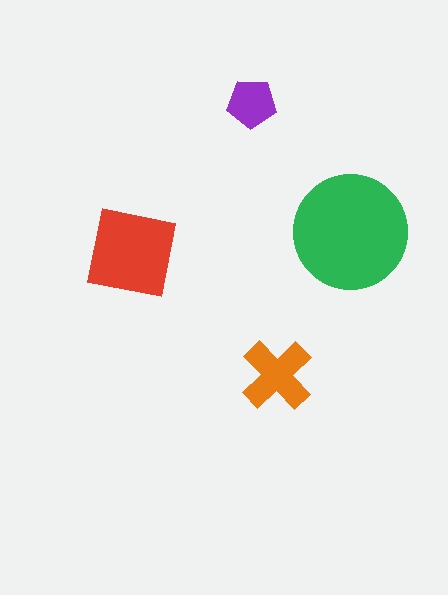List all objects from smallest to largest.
The purple pentagon, the orange cross, the red square, the green circle.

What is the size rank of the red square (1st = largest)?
2nd.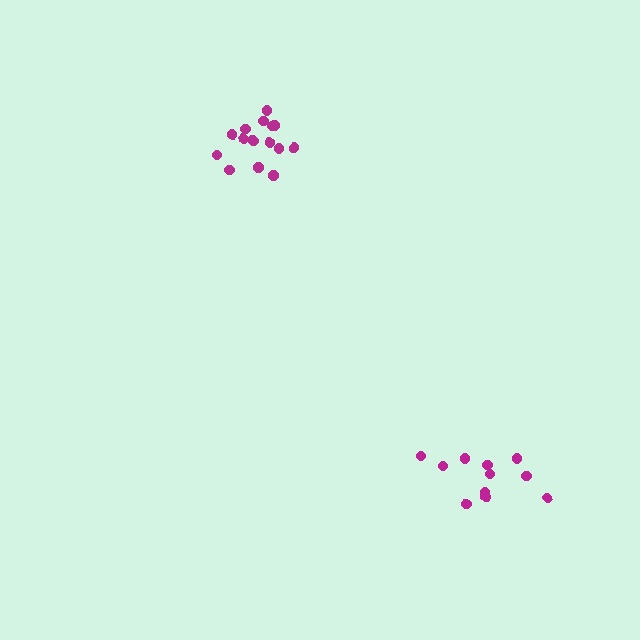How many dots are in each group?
Group 1: 15 dots, Group 2: 11 dots (26 total).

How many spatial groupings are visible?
There are 2 spatial groupings.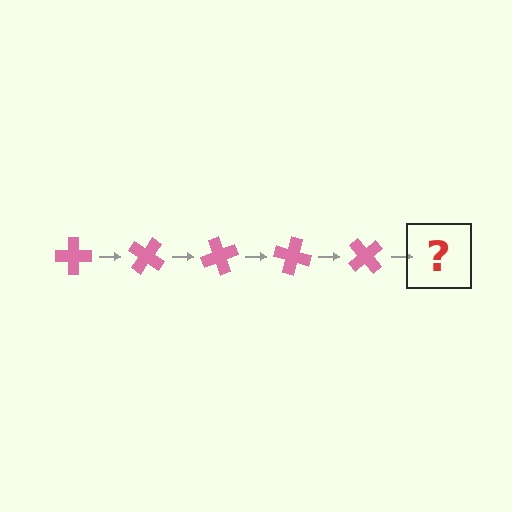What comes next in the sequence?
The next element should be a pink cross rotated 175 degrees.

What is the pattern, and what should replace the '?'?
The pattern is that the cross rotates 35 degrees each step. The '?' should be a pink cross rotated 175 degrees.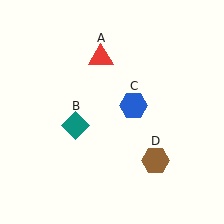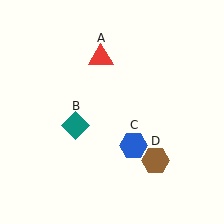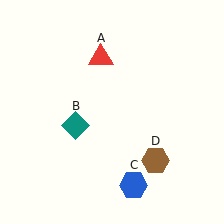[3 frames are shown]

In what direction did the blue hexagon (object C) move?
The blue hexagon (object C) moved down.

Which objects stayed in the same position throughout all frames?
Red triangle (object A) and teal diamond (object B) and brown hexagon (object D) remained stationary.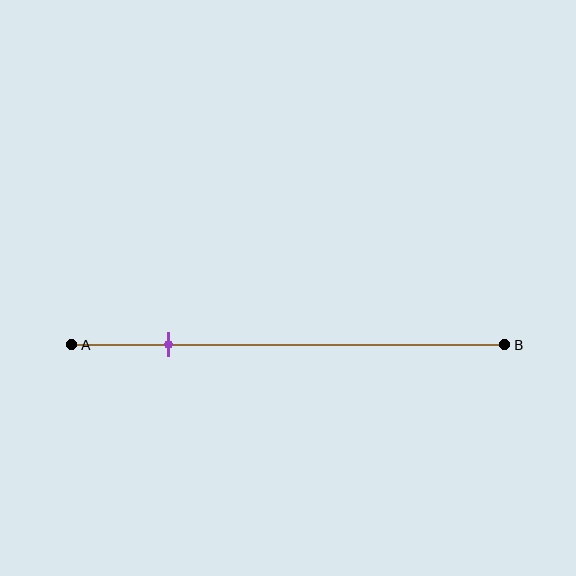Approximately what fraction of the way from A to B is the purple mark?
The purple mark is approximately 20% of the way from A to B.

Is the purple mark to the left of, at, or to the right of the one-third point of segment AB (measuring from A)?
The purple mark is to the left of the one-third point of segment AB.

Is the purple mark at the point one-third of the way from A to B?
No, the mark is at about 20% from A, not at the 33% one-third point.